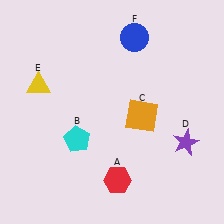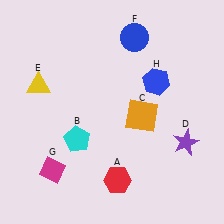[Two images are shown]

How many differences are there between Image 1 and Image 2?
There are 2 differences between the two images.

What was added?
A magenta diamond (G), a blue hexagon (H) were added in Image 2.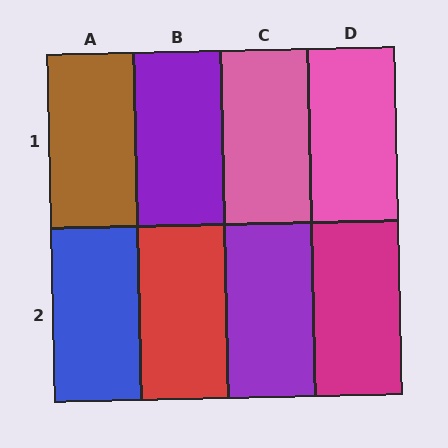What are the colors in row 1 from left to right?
Brown, purple, pink, pink.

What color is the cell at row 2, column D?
Magenta.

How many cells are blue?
1 cell is blue.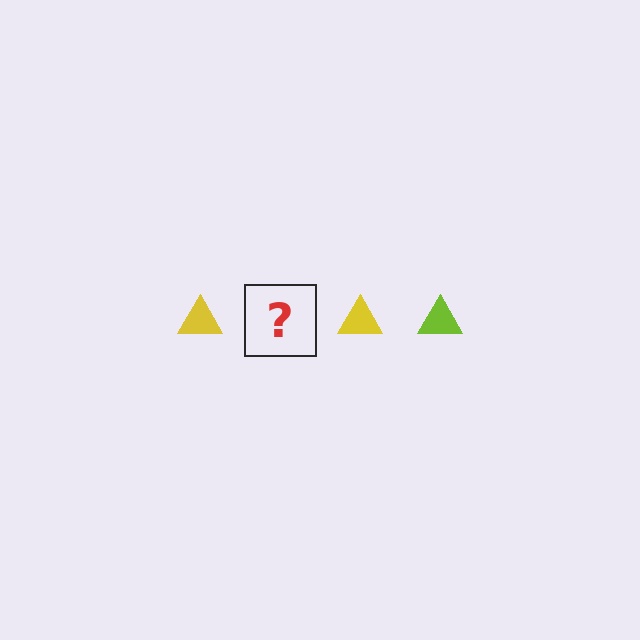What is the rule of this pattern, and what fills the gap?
The rule is that the pattern cycles through yellow, lime triangles. The gap should be filled with a lime triangle.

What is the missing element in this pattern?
The missing element is a lime triangle.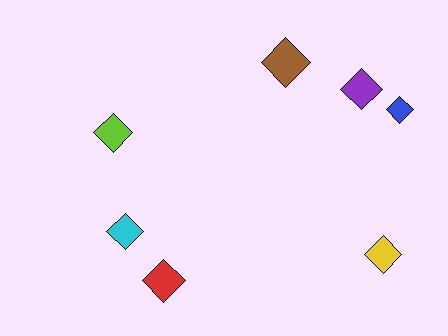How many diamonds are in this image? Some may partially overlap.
There are 7 diamonds.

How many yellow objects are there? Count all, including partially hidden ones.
There is 1 yellow object.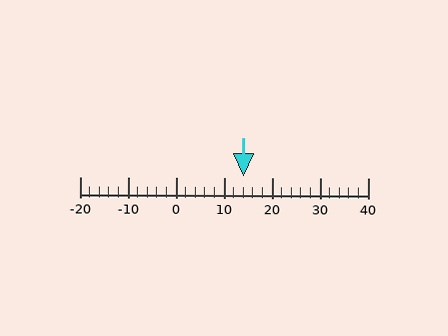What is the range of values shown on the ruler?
The ruler shows values from -20 to 40.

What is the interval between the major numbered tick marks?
The major tick marks are spaced 10 units apart.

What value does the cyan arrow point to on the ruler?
The cyan arrow points to approximately 14.